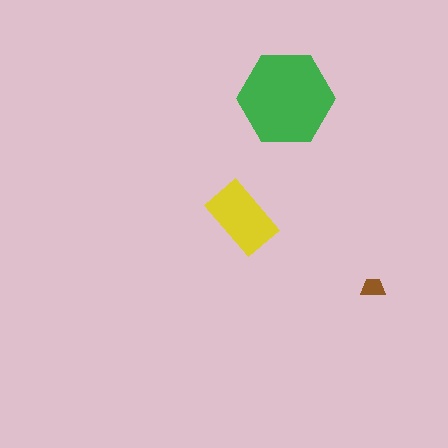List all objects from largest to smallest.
The green hexagon, the yellow rectangle, the brown trapezoid.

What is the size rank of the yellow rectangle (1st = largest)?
2nd.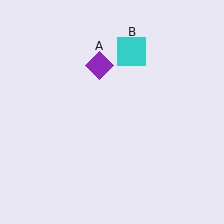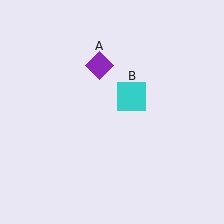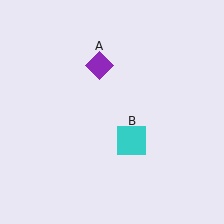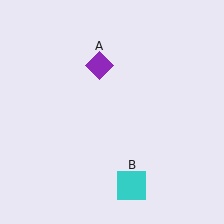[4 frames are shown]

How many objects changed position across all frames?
1 object changed position: cyan square (object B).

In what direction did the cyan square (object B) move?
The cyan square (object B) moved down.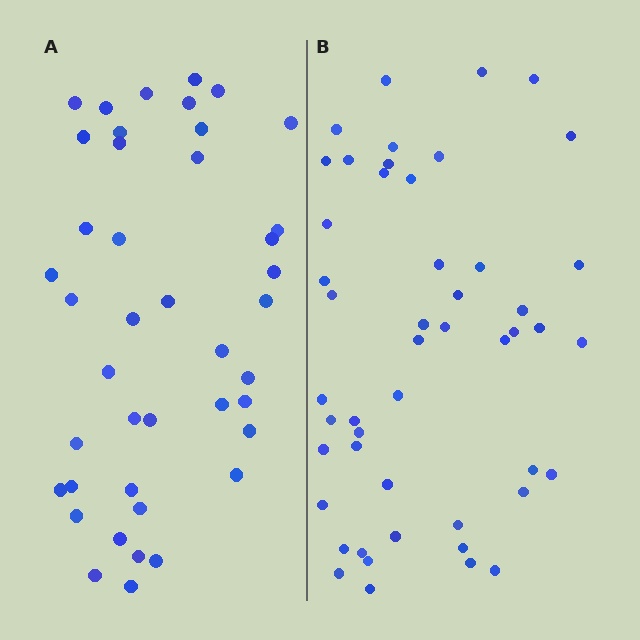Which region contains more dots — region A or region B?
Region B (the right region) has more dots.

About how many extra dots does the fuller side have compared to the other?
Region B has roughly 8 or so more dots than region A.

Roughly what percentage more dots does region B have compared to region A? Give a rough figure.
About 15% more.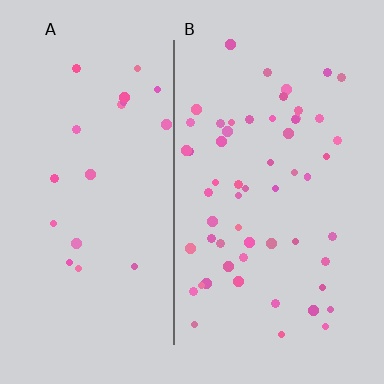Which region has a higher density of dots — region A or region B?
B (the right).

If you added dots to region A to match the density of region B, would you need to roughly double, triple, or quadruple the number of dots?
Approximately triple.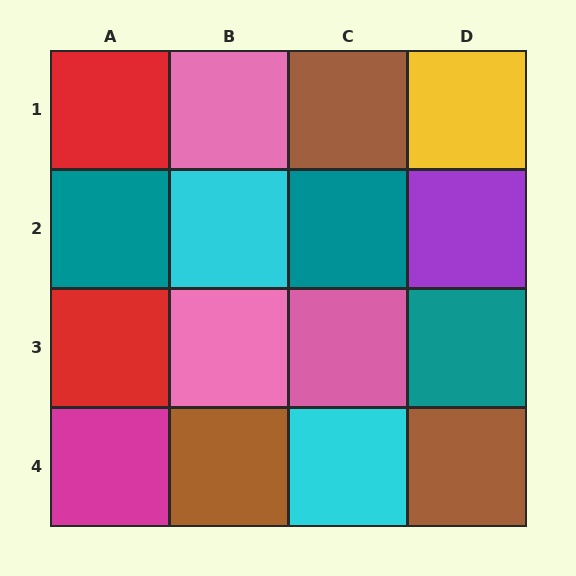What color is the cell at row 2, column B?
Cyan.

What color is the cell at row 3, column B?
Pink.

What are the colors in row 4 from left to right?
Magenta, brown, cyan, brown.